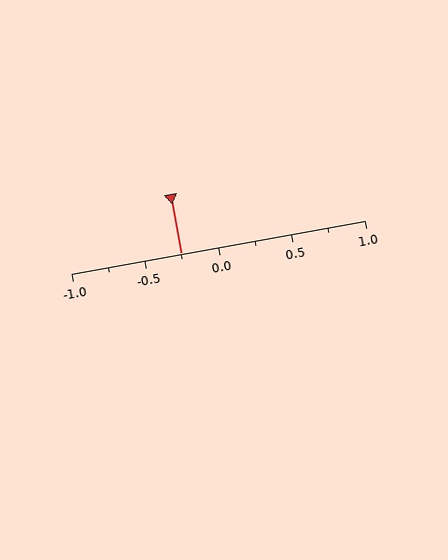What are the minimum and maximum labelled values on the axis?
The axis runs from -1.0 to 1.0.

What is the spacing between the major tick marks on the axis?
The major ticks are spaced 0.5 apart.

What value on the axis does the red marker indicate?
The marker indicates approximately -0.25.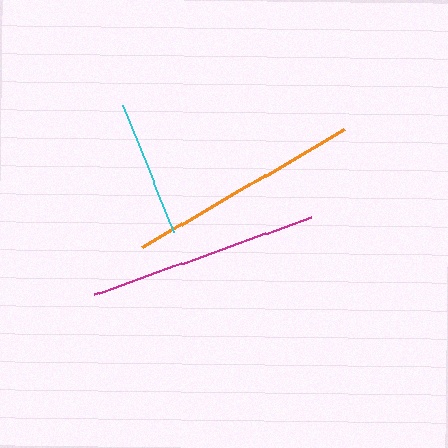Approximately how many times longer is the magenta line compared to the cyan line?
The magenta line is approximately 1.7 times the length of the cyan line.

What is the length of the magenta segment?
The magenta segment is approximately 231 pixels long.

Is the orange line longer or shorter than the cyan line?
The orange line is longer than the cyan line.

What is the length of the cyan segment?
The cyan segment is approximately 138 pixels long.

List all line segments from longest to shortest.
From longest to shortest: orange, magenta, cyan.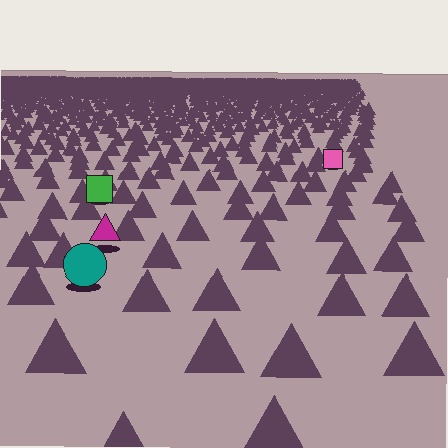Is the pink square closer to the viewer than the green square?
No. The green square is closer — you can tell from the texture gradient: the ground texture is coarser near it.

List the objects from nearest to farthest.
From nearest to farthest: the teal circle, the magenta triangle, the green square, the pink square.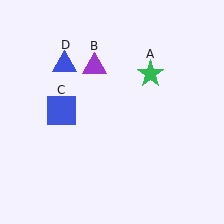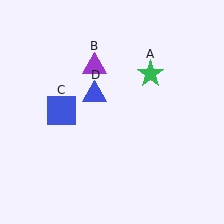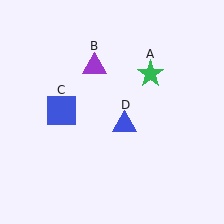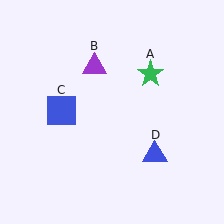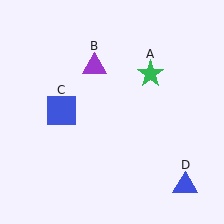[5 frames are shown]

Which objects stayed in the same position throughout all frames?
Green star (object A) and purple triangle (object B) and blue square (object C) remained stationary.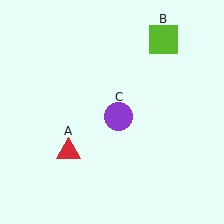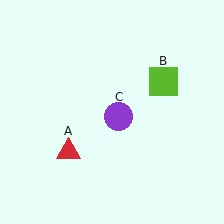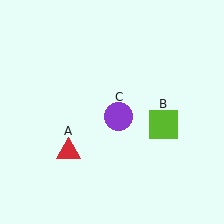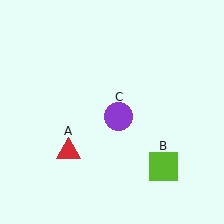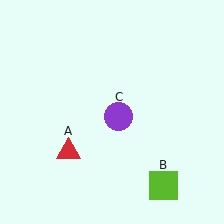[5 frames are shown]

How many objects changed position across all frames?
1 object changed position: lime square (object B).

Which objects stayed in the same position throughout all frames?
Red triangle (object A) and purple circle (object C) remained stationary.